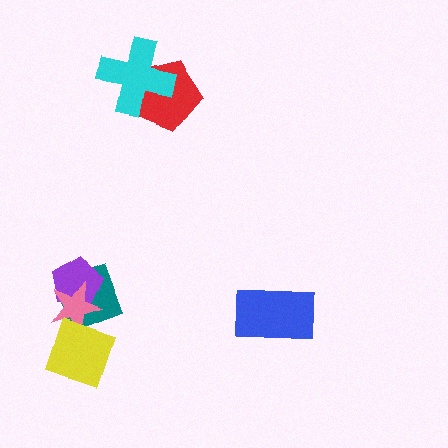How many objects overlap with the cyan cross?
1 object overlaps with the cyan cross.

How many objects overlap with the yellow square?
2 objects overlap with the yellow square.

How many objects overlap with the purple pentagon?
2 objects overlap with the purple pentagon.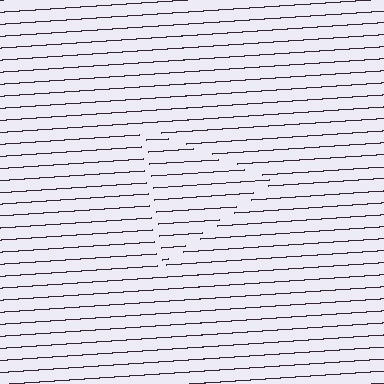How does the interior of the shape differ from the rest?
The interior of the shape contains the same grating, shifted by half a period — the contour is defined by the phase discontinuity where line-ends from the inner and outer gratings abut.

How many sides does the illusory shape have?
3 sides — the line-ends trace a triangle.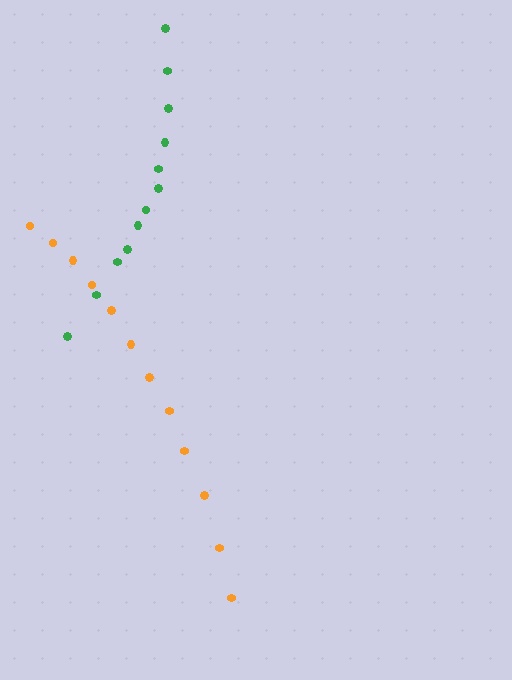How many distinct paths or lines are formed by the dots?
There are 2 distinct paths.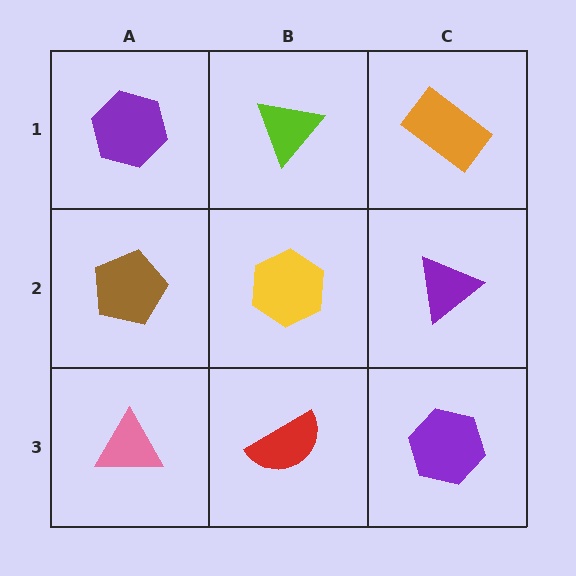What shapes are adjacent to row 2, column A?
A purple hexagon (row 1, column A), a pink triangle (row 3, column A), a yellow hexagon (row 2, column B).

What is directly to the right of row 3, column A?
A red semicircle.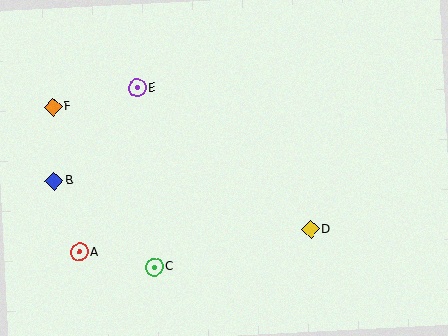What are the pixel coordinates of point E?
Point E is at (137, 88).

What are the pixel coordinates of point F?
Point F is at (53, 107).